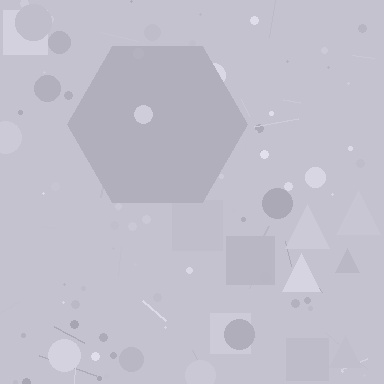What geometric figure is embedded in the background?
A hexagon is embedded in the background.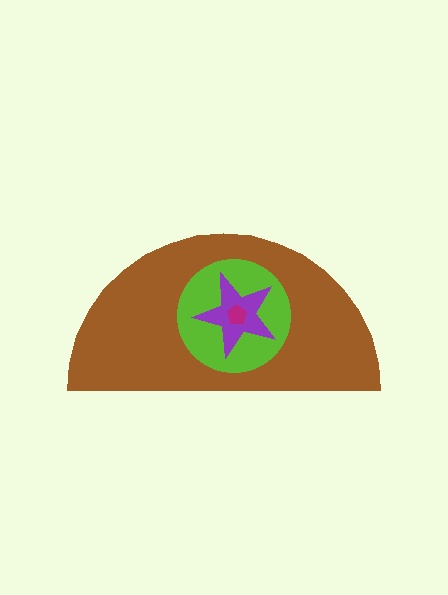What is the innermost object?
The magenta pentagon.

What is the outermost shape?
The brown semicircle.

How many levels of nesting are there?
4.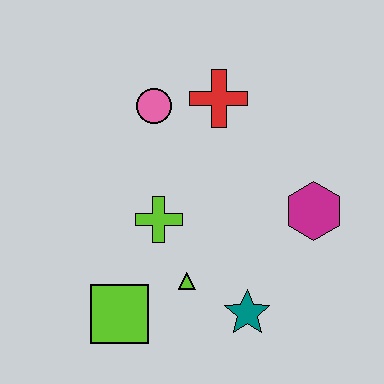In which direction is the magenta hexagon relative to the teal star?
The magenta hexagon is above the teal star.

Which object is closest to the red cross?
The pink circle is closest to the red cross.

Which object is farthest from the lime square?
The red cross is farthest from the lime square.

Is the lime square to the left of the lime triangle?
Yes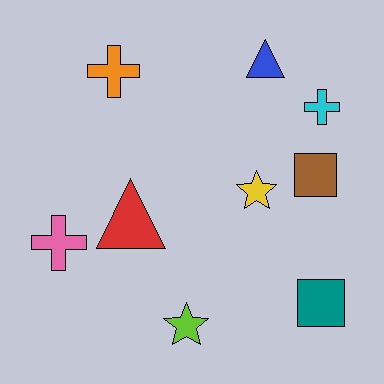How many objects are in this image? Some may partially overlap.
There are 9 objects.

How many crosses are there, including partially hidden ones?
There are 3 crosses.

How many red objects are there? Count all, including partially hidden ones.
There is 1 red object.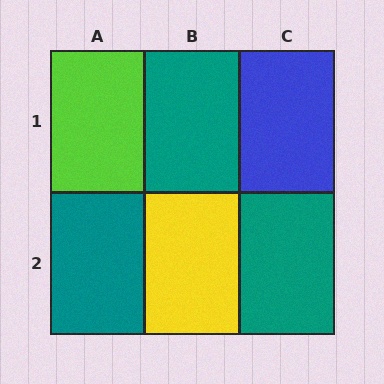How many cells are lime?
1 cell is lime.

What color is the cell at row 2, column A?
Teal.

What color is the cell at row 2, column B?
Yellow.